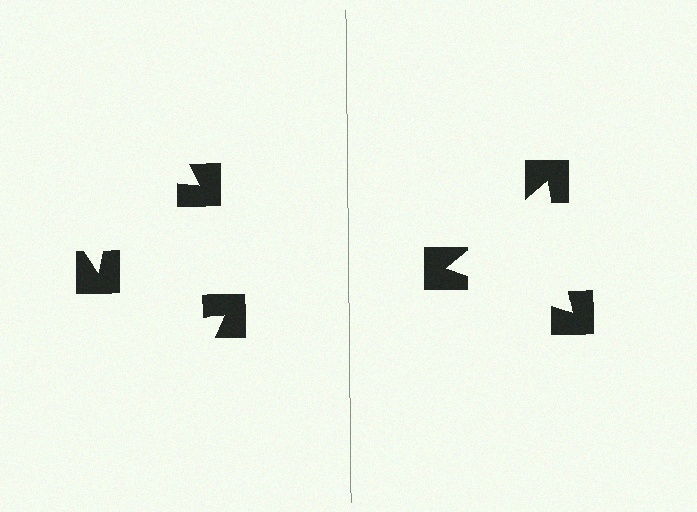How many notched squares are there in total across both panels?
6 — 3 on each side.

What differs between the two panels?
The notched squares are positioned identically on both sides; only the wedge orientations differ. On the right they align to a triangle; on the left they are misaligned.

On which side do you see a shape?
An illusory triangle appears on the right side. On the left side the wedge cuts are rotated, so no coherent shape forms.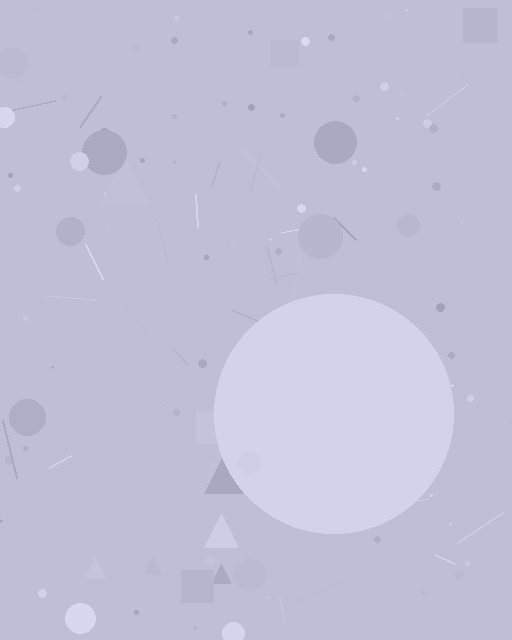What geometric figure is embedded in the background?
A circle is embedded in the background.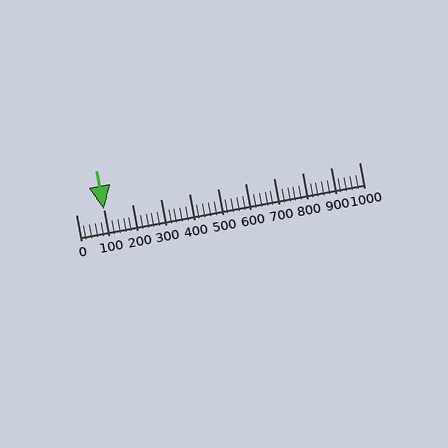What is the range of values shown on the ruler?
The ruler shows values from 0 to 1000.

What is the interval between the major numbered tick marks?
The major tick marks are spaced 100 units apart.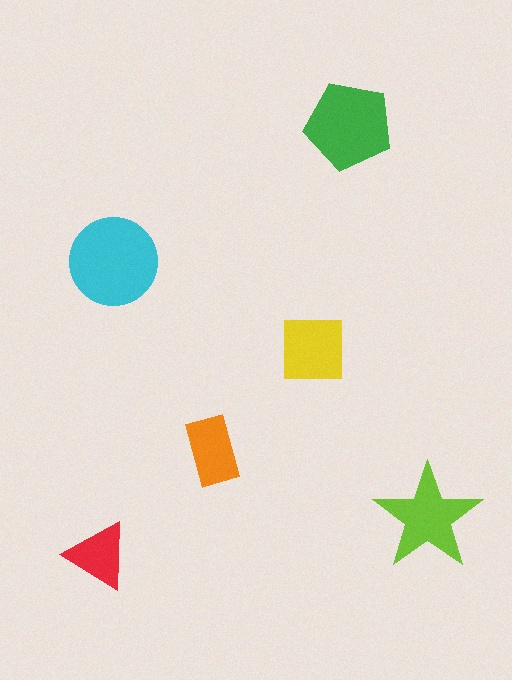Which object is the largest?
The cyan circle.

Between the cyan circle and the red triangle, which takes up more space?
The cyan circle.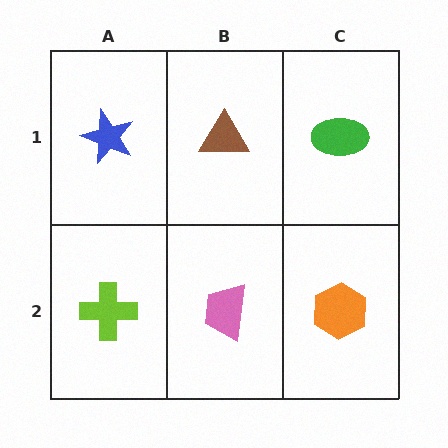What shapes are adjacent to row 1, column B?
A pink trapezoid (row 2, column B), a blue star (row 1, column A), a green ellipse (row 1, column C).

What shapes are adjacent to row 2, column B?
A brown triangle (row 1, column B), a lime cross (row 2, column A), an orange hexagon (row 2, column C).